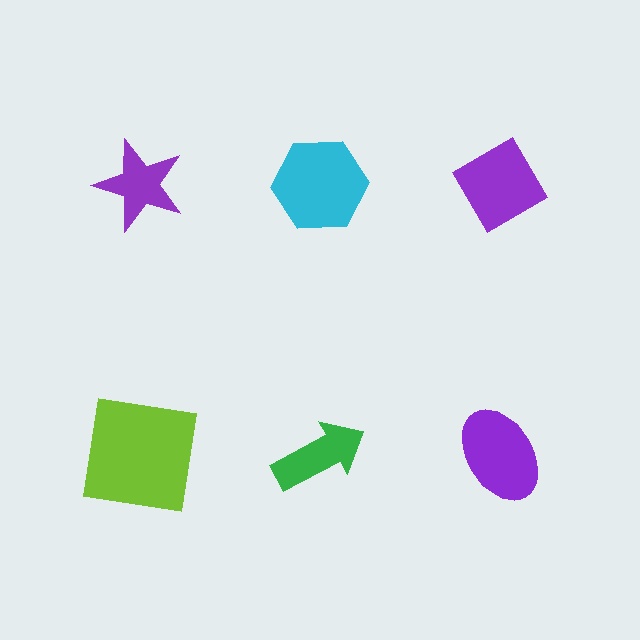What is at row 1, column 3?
A purple diamond.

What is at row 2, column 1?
A lime square.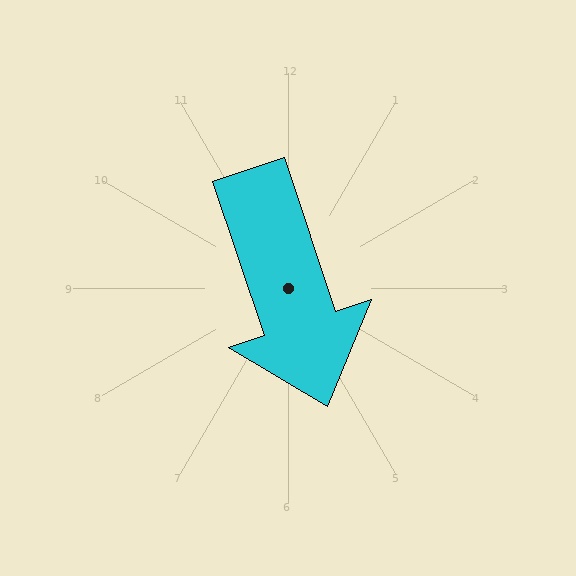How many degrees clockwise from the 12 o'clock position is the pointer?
Approximately 162 degrees.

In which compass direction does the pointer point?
South.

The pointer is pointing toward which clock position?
Roughly 5 o'clock.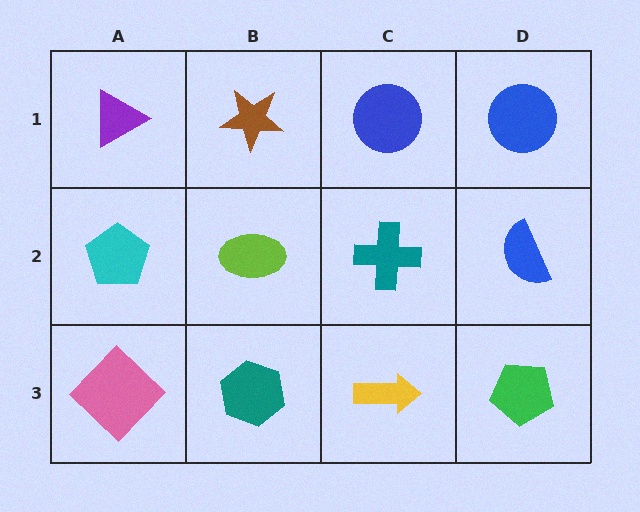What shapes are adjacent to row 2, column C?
A blue circle (row 1, column C), a yellow arrow (row 3, column C), a lime ellipse (row 2, column B), a blue semicircle (row 2, column D).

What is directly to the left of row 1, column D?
A blue circle.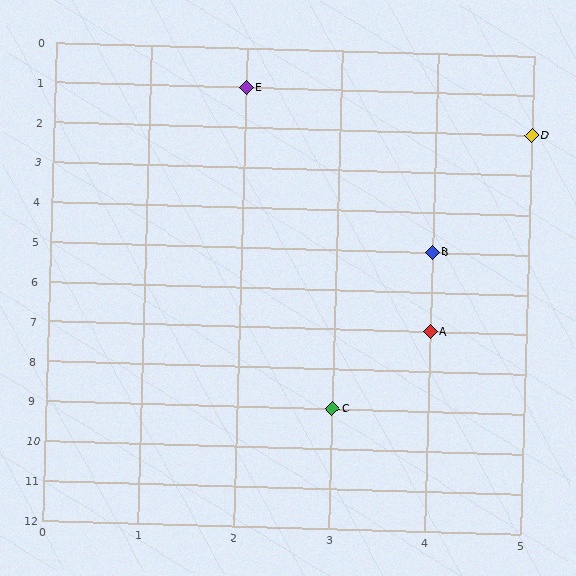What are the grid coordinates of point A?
Point A is at grid coordinates (4, 7).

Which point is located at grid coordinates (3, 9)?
Point C is at (3, 9).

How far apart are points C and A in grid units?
Points C and A are 1 column and 2 rows apart (about 2.2 grid units diagonally).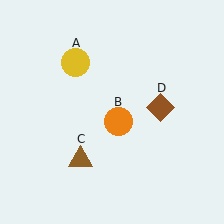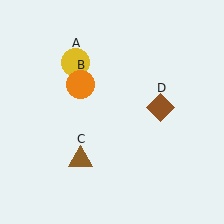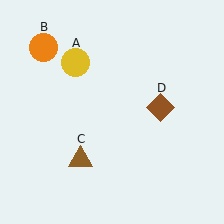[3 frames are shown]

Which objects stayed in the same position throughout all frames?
Yellow circle (object A) and brown triangle (object C) and brown diamond (object D) remained stationary.